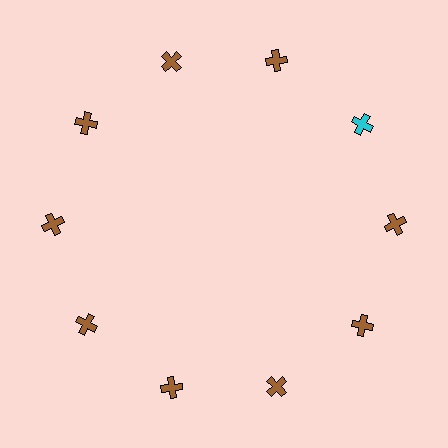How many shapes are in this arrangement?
There are 10 shapes arranged in a ring pattern.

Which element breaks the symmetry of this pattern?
The cyan cross at roughly the 2 o'clock position breaks the symmetry. All other shapes are brown crosses.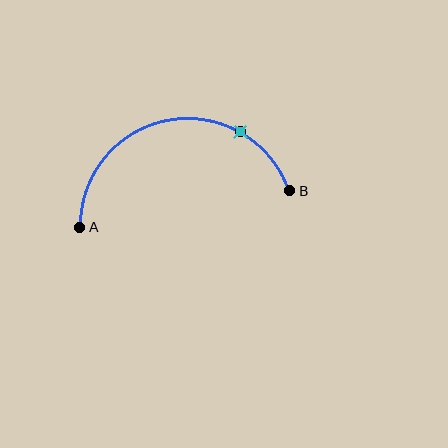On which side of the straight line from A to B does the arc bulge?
The arc bulges above the straight line connecting A and B.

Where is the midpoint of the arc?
The arc midpoint is the point on the curve farthest from the straight line joining A and B. It sits above that line.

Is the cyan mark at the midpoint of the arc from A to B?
No. The cyan mark lies on the arc but is closer to endpoint B. The arc midpoint would be at the point on the curve equidistant along the arc from both A and B.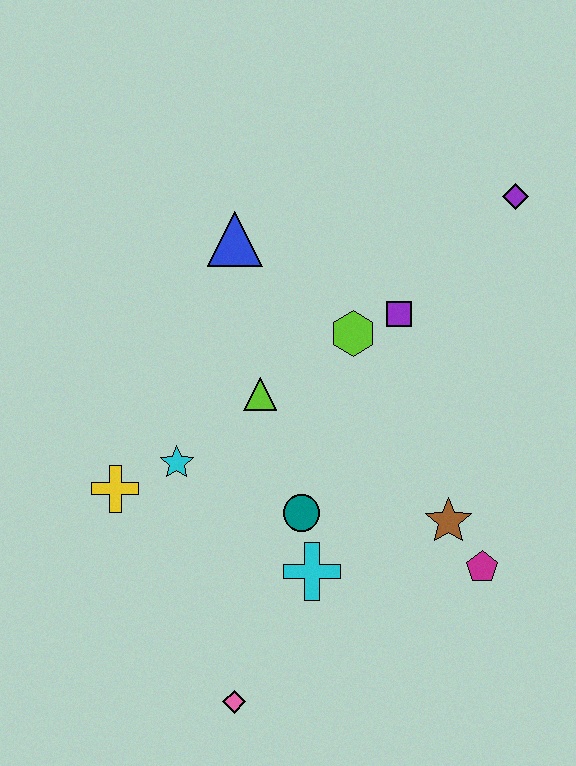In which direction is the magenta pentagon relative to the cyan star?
The magenta pentagon is to the right of the cyan star.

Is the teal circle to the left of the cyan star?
No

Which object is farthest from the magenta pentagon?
The blue triangle is farthest from the magenta pentagon.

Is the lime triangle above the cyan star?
Yes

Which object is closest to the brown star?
The magenta pentagon is closest to the brown star.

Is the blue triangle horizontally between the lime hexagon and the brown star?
No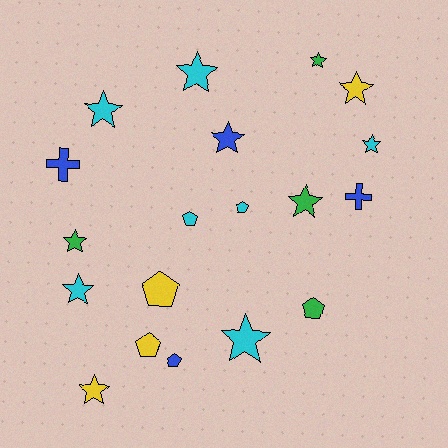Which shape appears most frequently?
Star, with 11 objects.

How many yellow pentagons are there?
There are 2 yellow pentagons.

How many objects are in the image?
There are 19 objects.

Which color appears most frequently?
Cyan, with 7 objects.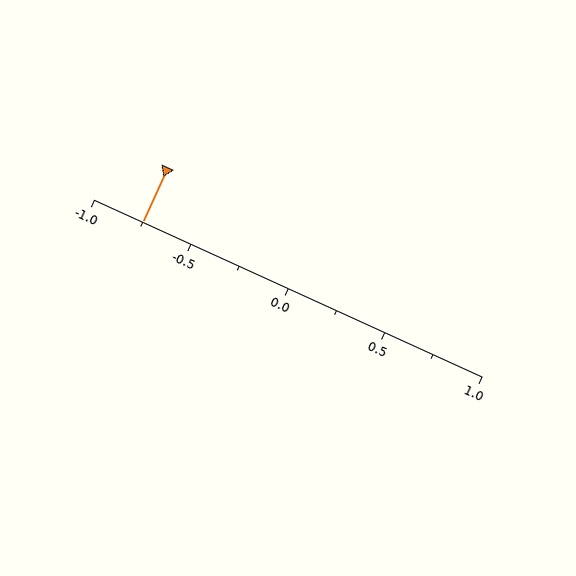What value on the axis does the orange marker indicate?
The marker indicates approximately -0.75.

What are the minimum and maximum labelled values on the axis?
The axis runs from -1.0 to 1.0.